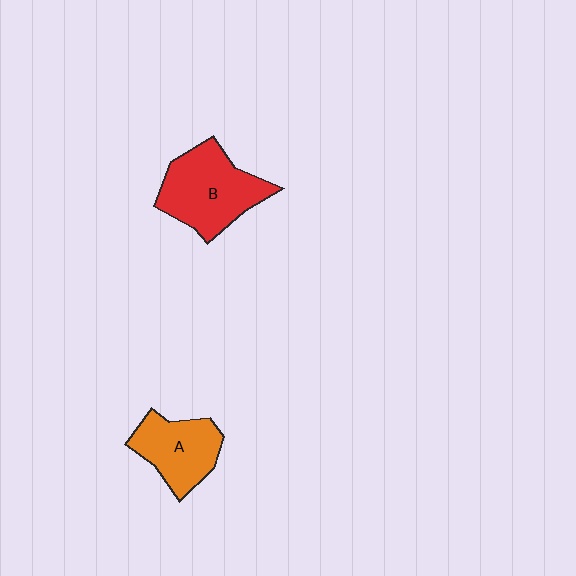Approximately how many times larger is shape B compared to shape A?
Approximately 1.3 times.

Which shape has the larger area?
Shape B (red).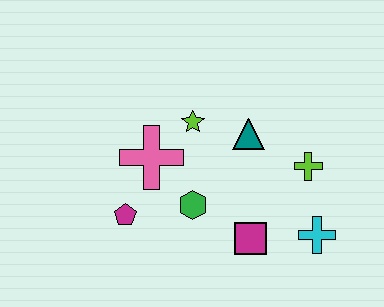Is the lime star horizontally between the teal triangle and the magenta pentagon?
Yes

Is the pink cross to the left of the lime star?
Yes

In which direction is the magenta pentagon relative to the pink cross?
The magenta pentagon is below the pink cross.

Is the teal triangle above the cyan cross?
Yes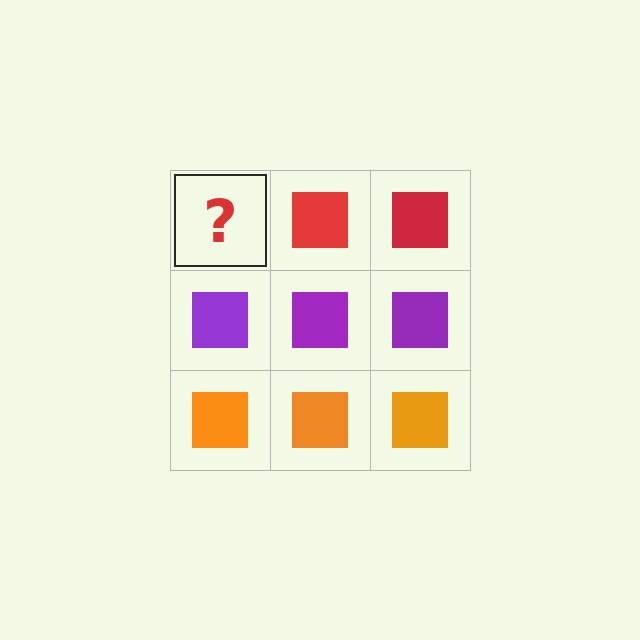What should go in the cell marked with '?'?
The missing cell should contain a red square.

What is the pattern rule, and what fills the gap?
The rule is that each row has a consistent color. The gap should be filled with a red square.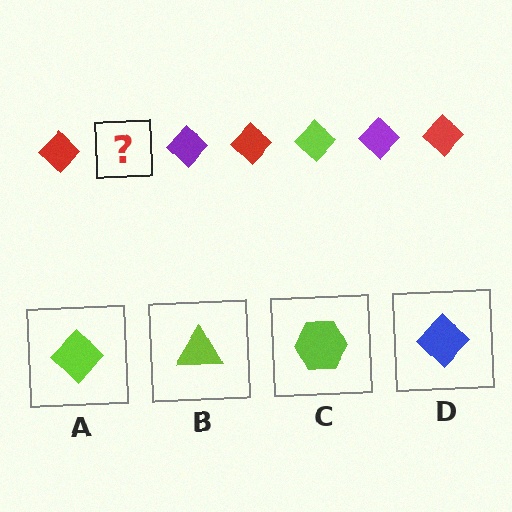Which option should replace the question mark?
Option A.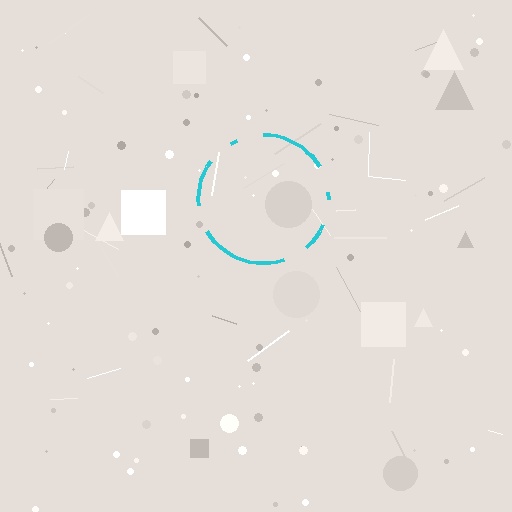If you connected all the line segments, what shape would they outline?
They would outline a circle.